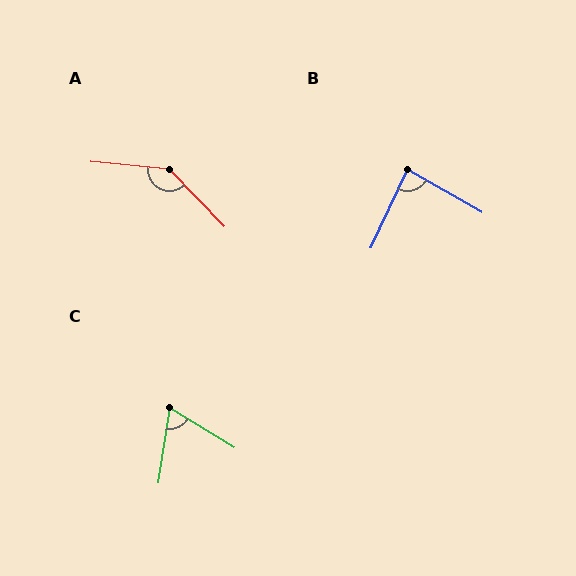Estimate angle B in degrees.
Approximately 85 degrees.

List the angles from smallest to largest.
C (67°), B (85°), A (139°).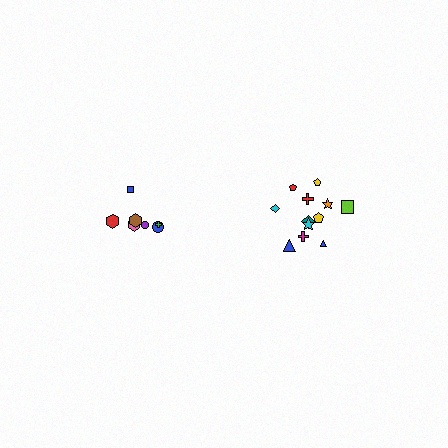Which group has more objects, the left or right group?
The right group.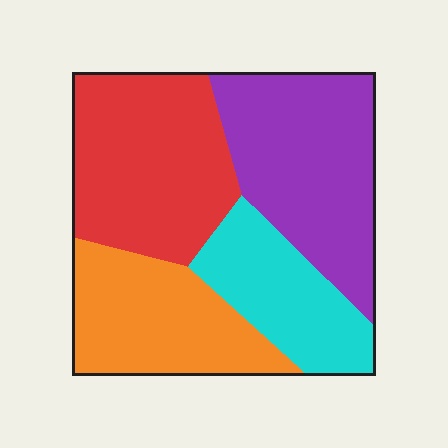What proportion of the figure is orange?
Orange takes up less than a quarter of the figure.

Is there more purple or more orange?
Purple.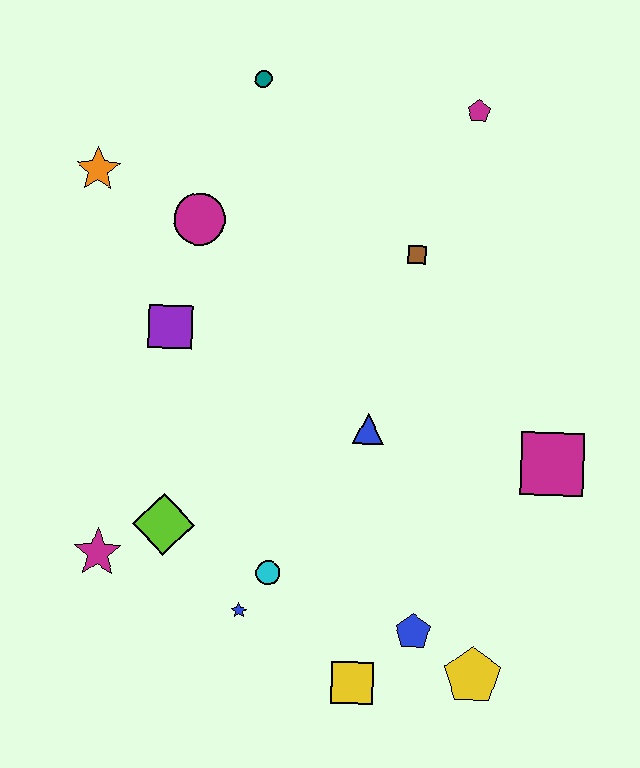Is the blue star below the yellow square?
No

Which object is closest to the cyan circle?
The blue star is closest to the cyan circle.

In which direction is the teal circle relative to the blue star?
The teal circle is above the blue star.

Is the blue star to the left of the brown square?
Yes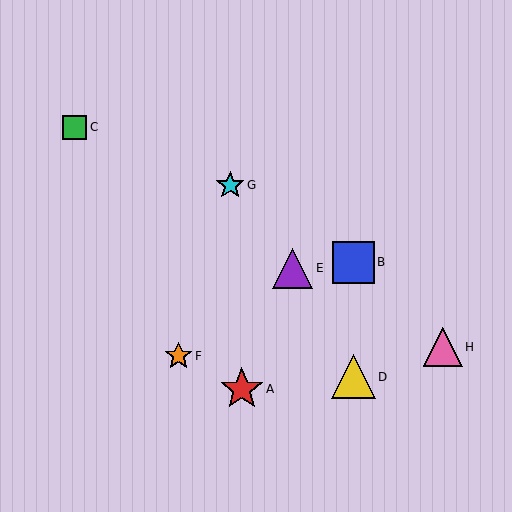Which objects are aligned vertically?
Objects B, D are aligned vertically.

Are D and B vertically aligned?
Yes, both are at x≈353.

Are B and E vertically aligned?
No, B is at x≈353 and E is at x≈293.